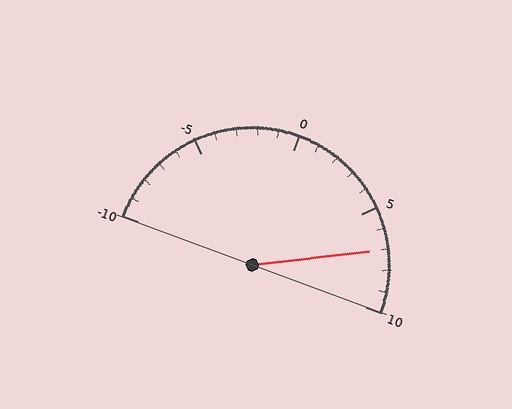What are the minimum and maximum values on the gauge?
The gauge ranges from -10 to 10.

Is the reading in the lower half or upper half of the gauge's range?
The reading is in the upper half of the range (-10 to 10).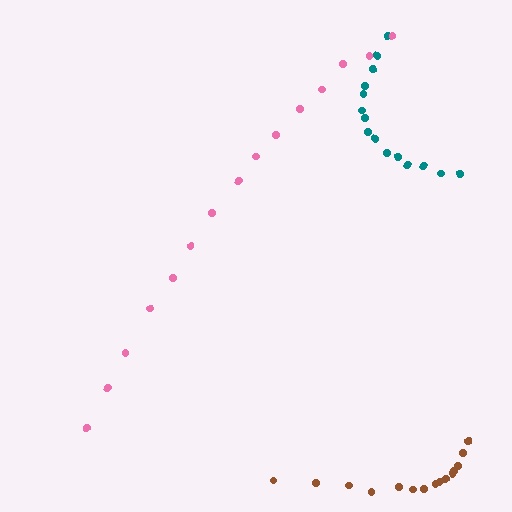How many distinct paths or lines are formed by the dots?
There are 3 distinct paths.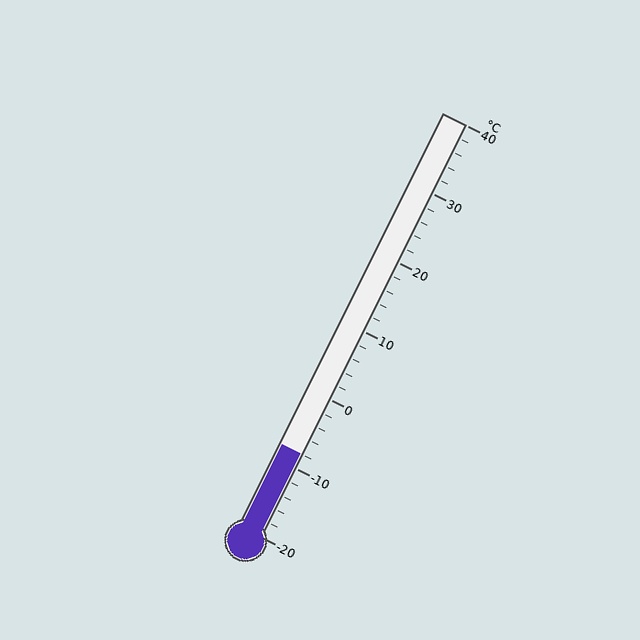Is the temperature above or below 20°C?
The temperature is below 20°C.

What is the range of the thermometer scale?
The thermometer scale ranges from -20°C to 40°C.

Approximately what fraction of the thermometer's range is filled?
The thermometer is filled to approximately 20% of its range.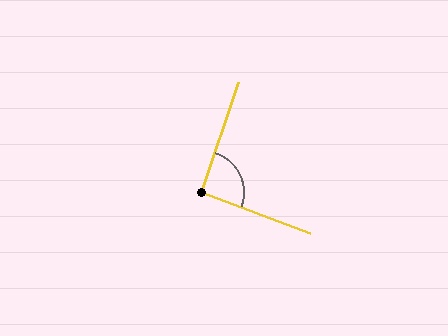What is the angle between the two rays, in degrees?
Approximately 92 degrees.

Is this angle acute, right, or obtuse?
It is approximately a right angle.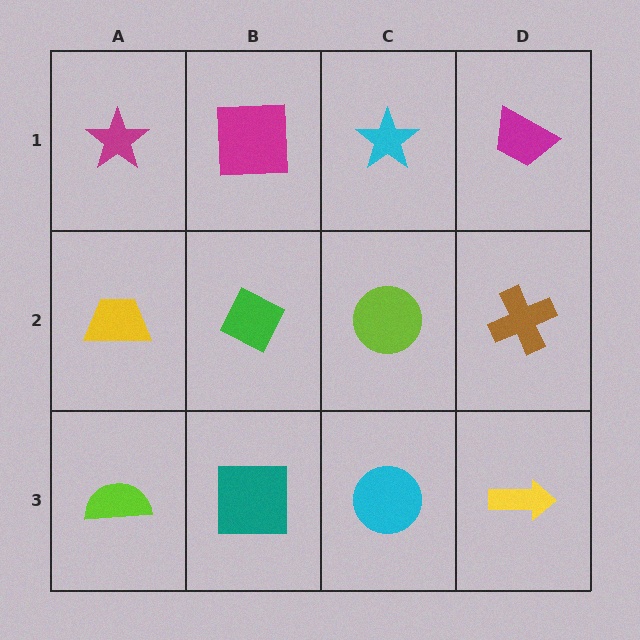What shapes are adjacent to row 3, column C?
A lime circle (row 2, column C), a teal square (row 3, column B), a yellow arrow (row 3, column D).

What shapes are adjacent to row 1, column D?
A brown cross (row 2, column D), a cyan star (row 1, column C).